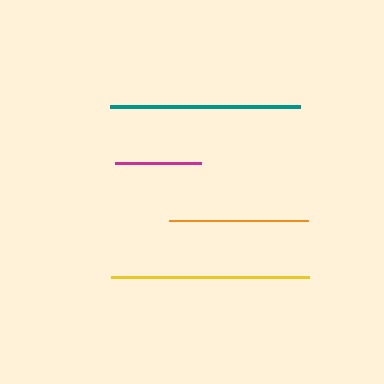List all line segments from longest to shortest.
From longest to shortest: yellow, teal, orange, magenta.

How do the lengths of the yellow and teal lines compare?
The yellow and teal lines are approximately the same length.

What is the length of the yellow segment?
The yellow segment is approximately 198 pixels long.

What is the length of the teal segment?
The teal segment is approximately 190 pixels long.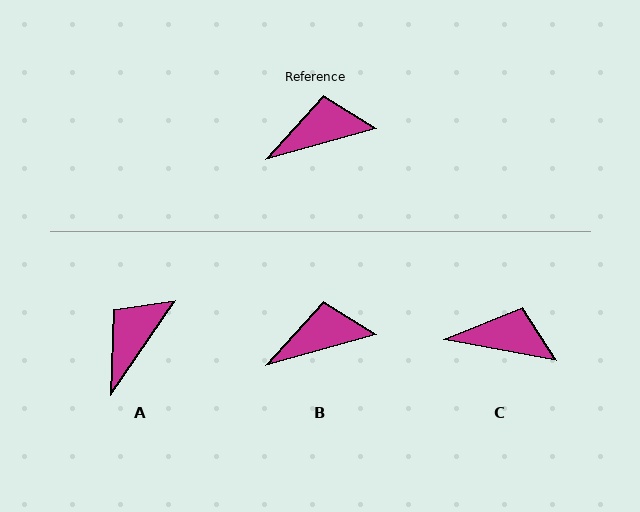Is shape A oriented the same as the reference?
No, it is off by about 40 degrees.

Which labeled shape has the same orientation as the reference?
B.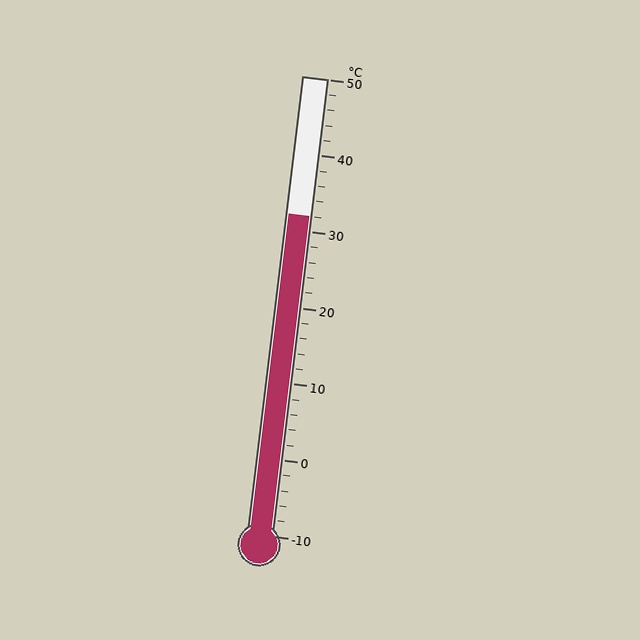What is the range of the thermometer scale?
The thermometer scale ranges from -10°C to 50°C.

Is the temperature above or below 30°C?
The temperature is above 30°C.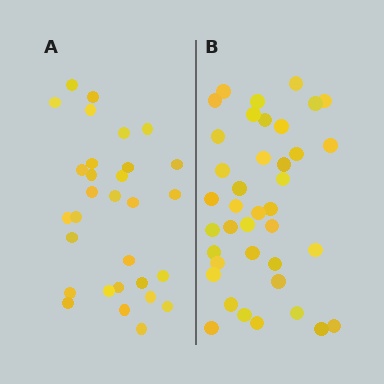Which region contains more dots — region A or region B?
Region B (the right region) has more dots.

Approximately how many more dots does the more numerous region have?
Region B has roughly 8 or so more dots than region A.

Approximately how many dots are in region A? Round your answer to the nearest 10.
About 30 dots.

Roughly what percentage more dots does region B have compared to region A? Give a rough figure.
About 30% more.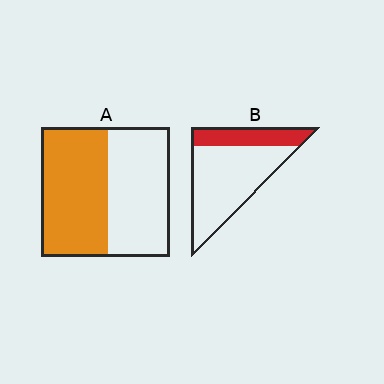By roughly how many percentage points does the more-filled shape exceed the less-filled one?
By roughly 25 percentage points (A over B).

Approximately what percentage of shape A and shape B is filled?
A is approximately 50% and B is approximately 25%.